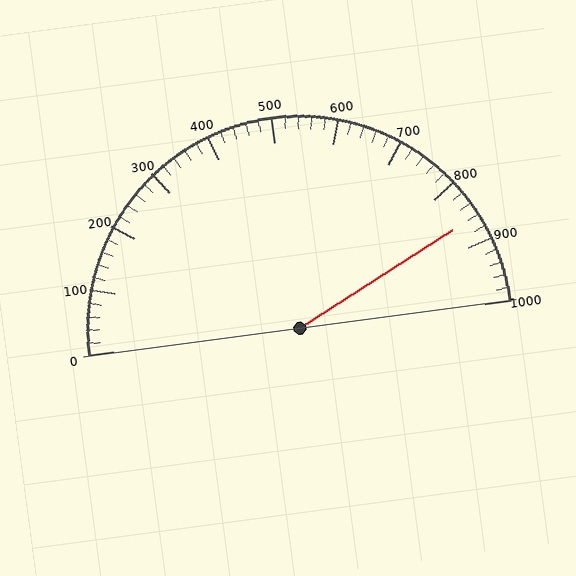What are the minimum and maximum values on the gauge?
The gauge ranges from 0 to 1000.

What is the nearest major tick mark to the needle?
The nearest major tick mark is 900.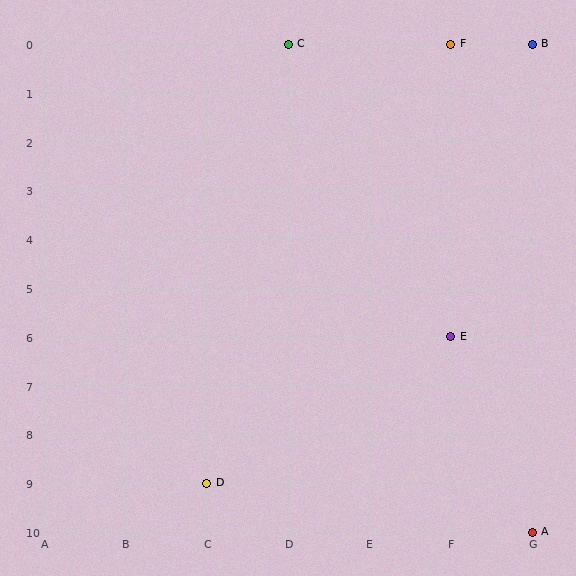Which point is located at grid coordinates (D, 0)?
Point C is at (D, 0).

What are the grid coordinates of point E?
Point E is at grid coordinates (F, 6).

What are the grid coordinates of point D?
Point D is at grid coordinates (C, 9).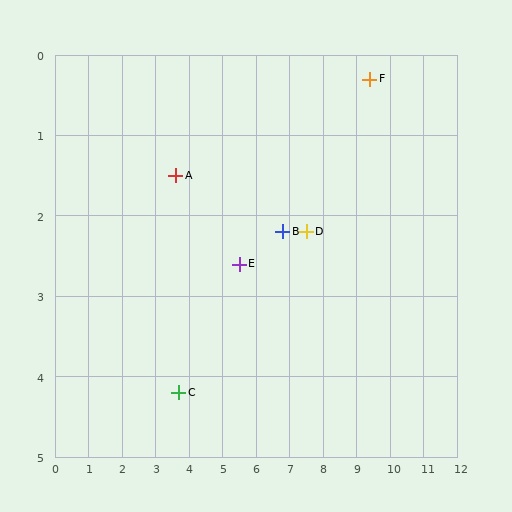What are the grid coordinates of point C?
Point C is at approximately (3.7, 4.2).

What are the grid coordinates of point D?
Point D is at approximately (7.5, 2.2).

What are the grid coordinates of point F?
Point F is at approximately (9.4, 0.3).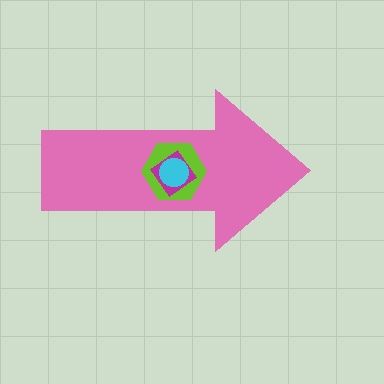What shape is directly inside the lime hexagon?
The magenta diamond.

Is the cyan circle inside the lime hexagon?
Yes.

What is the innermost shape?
The cyan circle.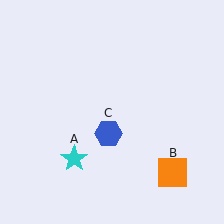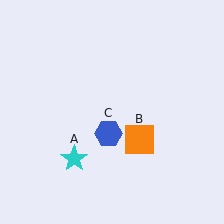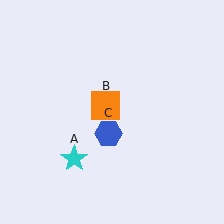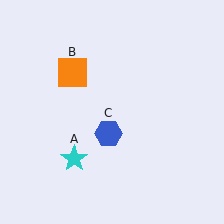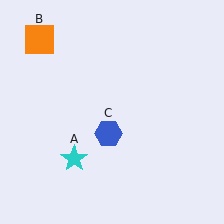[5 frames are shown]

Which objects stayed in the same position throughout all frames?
Cyan star (object A) and blue hexagon (object C) remained stationary.